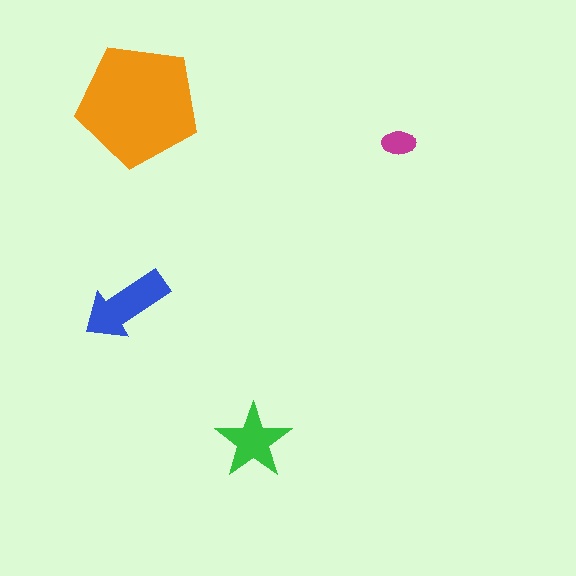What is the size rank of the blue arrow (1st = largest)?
2nd.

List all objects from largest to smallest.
The orange pentagon, the blue arrow, the green star, the magenta ellipse.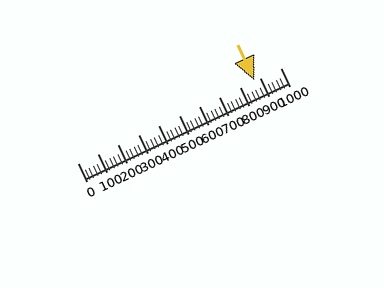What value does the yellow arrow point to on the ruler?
The yellow arrow points to approximately 873.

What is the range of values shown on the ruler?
The ruler shows values from 0 to 1000.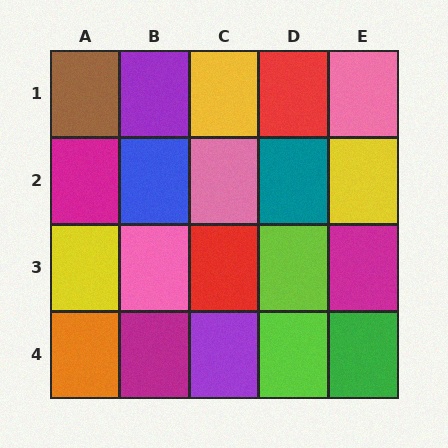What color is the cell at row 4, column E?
Green.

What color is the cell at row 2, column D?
Teal.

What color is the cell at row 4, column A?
Orange.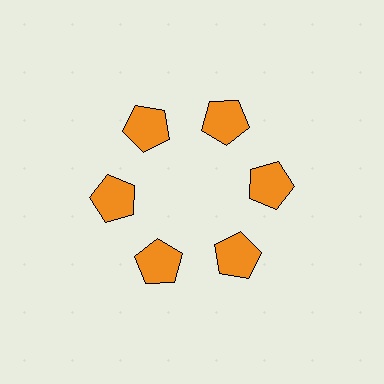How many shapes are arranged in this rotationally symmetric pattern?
There are 6 shapes, arranged in 6 groups of 1.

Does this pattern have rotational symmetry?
Yes, this pattern has 6-fold rotational symmetry. It looks the same after rotating 60 degrees around the center.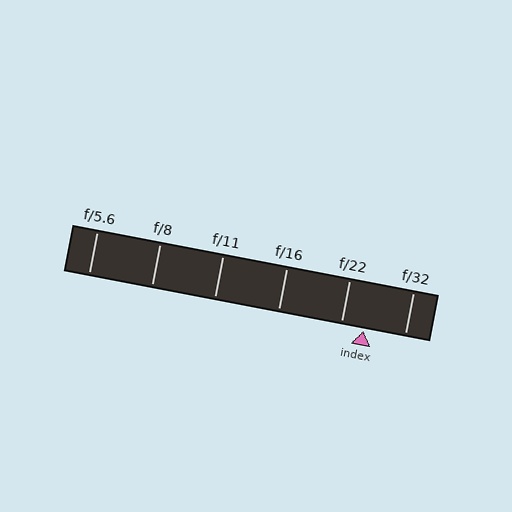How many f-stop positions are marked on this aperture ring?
There are 6 f-stop positions marked.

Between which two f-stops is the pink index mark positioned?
The index mark is between f/22 and f/32.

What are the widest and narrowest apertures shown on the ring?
The widest aperture shown is f/5.6 and the narrowest is f/32.